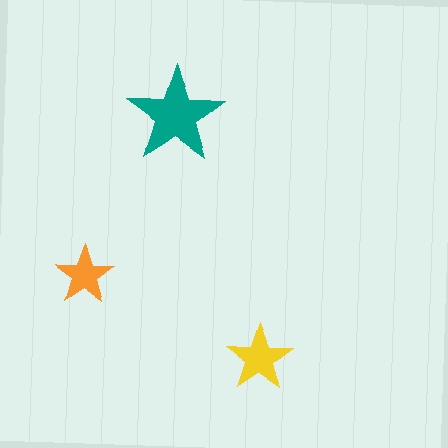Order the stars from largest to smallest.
the teal one, the yellow one, the orange one.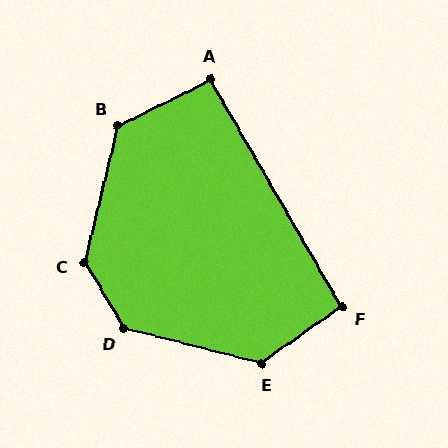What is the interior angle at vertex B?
Approximately 130 degrees (obtuse).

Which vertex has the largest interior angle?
C, at approximately 135 degrees.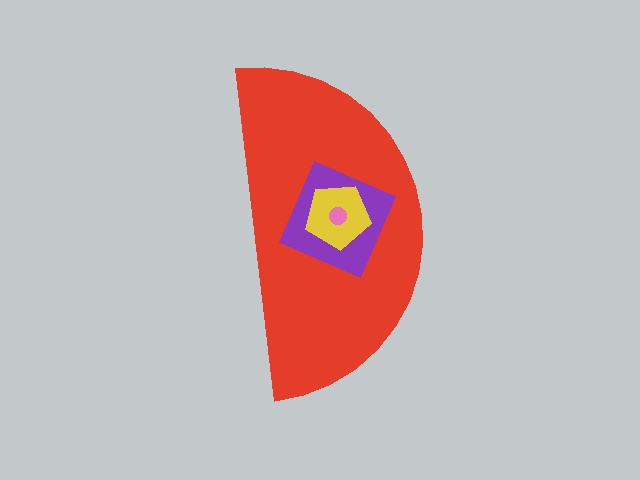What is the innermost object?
The pink circle.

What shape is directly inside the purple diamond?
The yellow pentagon.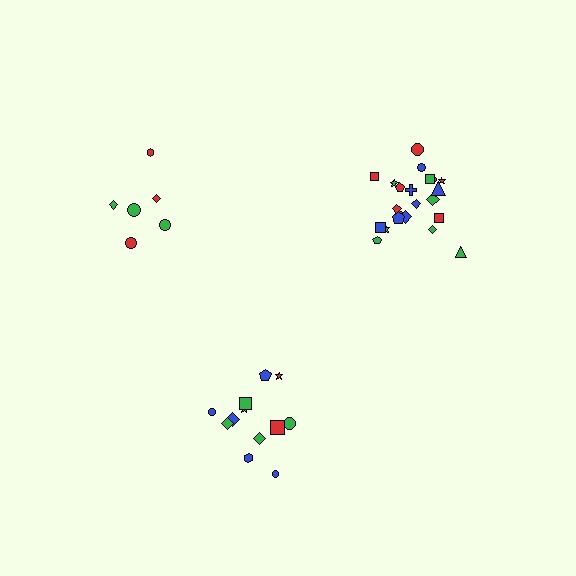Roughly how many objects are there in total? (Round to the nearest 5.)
Roughly 40 objects in total.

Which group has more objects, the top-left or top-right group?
The top-right group.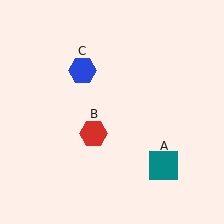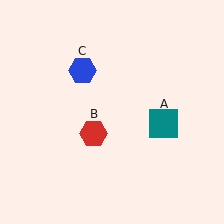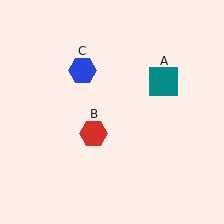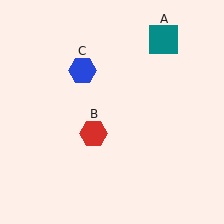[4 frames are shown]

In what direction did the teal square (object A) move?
The teal square (object A) moved up.